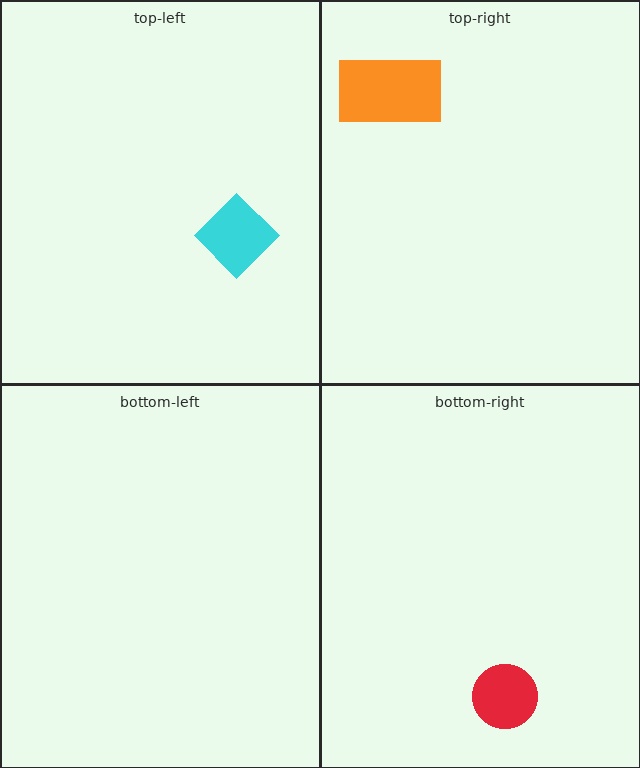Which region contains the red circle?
The bottom-right region.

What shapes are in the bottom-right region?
The red circle.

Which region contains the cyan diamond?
The top-left region.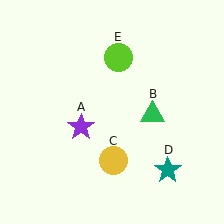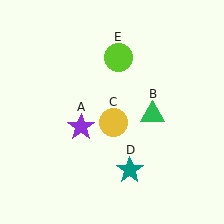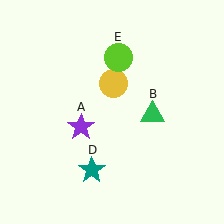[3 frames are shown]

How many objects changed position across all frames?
2 objects changed position: yellow circle (object C), teal star (object D).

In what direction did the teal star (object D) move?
The teal star (object D) moved left.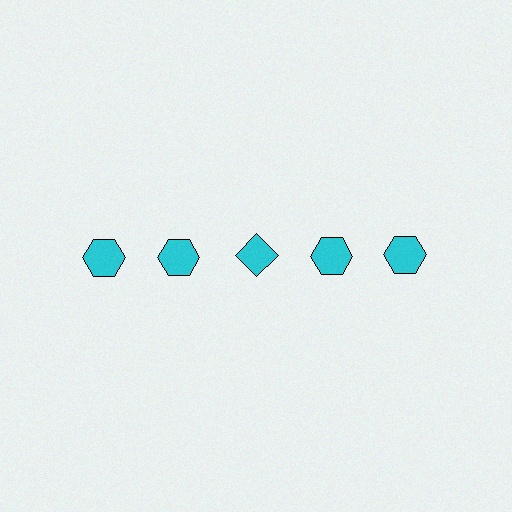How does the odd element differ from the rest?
It has a different shape: diamond instead of hexagon.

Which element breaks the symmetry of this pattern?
The cyan diamond in the top row, center column breaks the symmetry. All other shapes are cyan hexagons.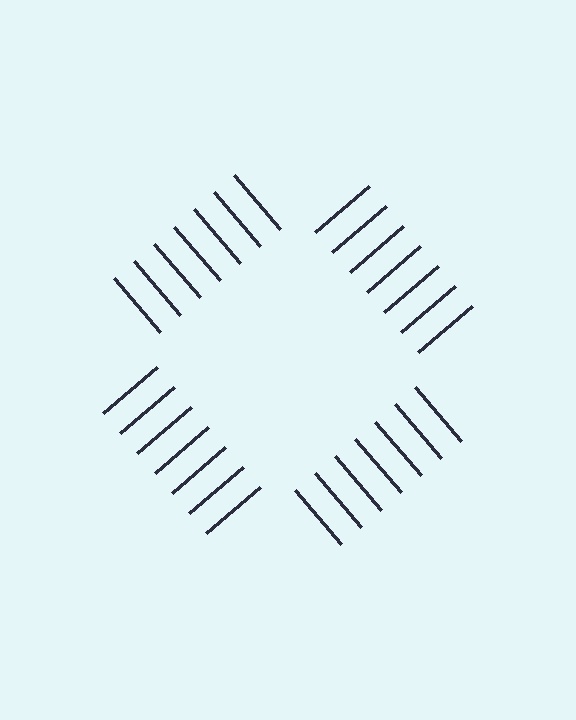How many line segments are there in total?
28 — 7 along each of the 4 edges.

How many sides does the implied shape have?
4 sides — the line-ends trace a square.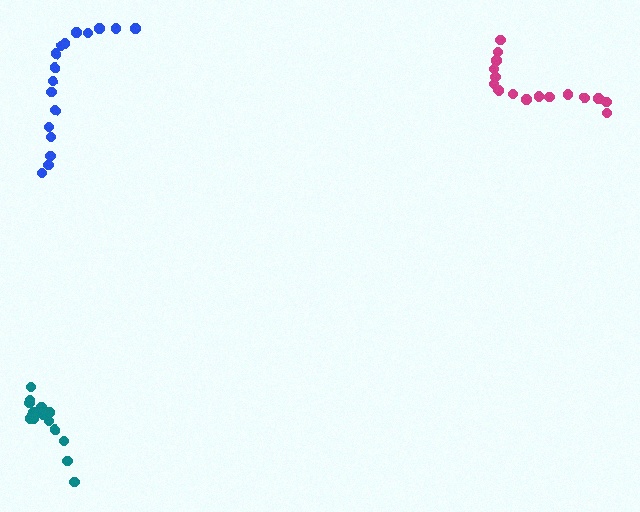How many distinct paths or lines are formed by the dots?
There are 3 distinct paths.